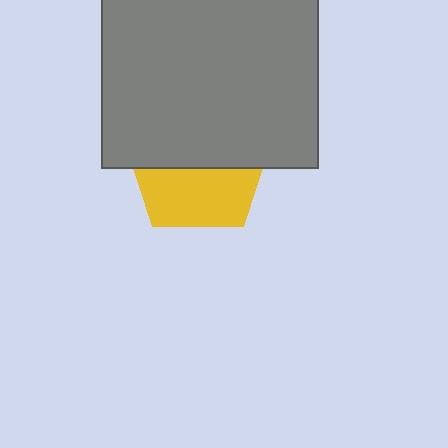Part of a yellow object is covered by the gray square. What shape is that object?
It is a pentagon.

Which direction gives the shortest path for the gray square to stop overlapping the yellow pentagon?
Moving up gives the shortest separation.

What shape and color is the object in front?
The object in front is a gray square.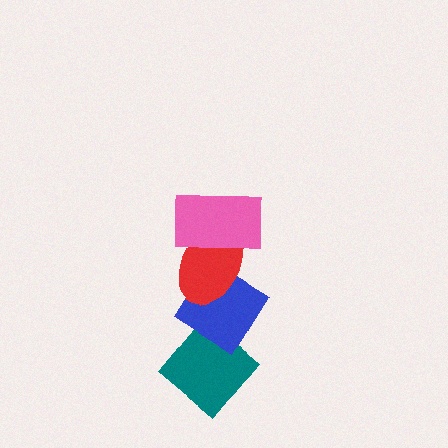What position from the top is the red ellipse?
The red ellipse is 2nd from the top.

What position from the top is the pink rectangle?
The pink rectangle is 1st from the top.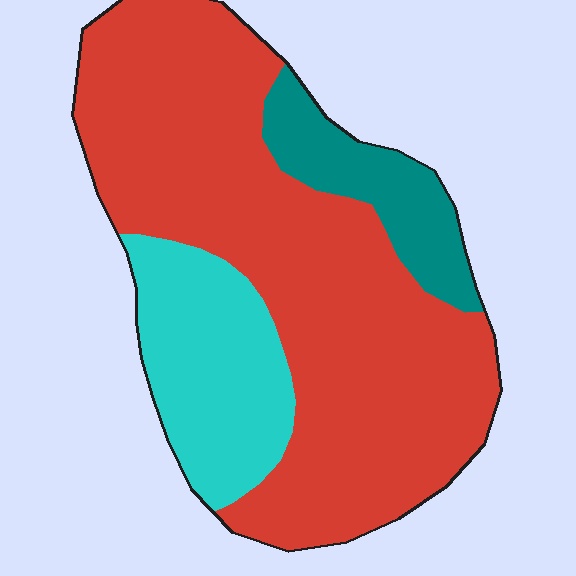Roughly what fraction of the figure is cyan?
Cyan covers roughly 20% of the figure.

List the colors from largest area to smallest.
From largest to smallest: red, cyan, teal.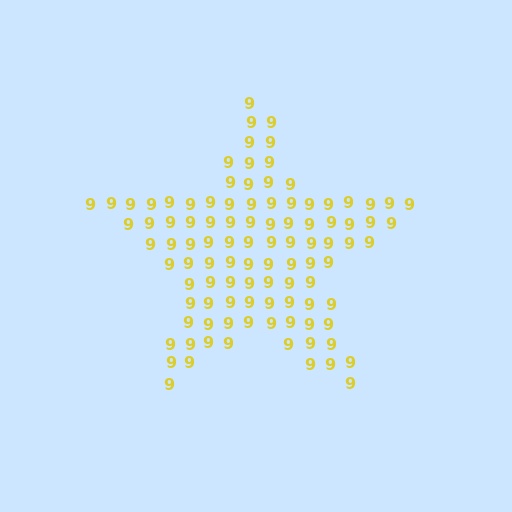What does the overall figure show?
The overall figure shows a star.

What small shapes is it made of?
It is made of small digit 9's.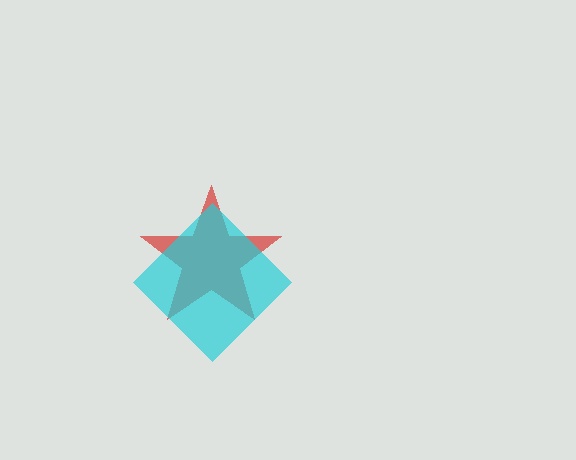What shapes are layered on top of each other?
The layered shapes are: a red star, a cyan diamond.